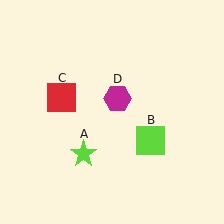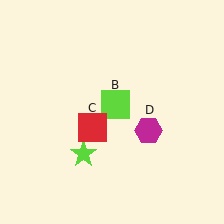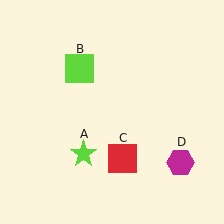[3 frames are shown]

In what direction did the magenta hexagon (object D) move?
The magenta hexagon (object D) moved down and to the right.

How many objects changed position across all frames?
3 objects changed position: lime square (object B), red square (object C), magenta hexagon (object D).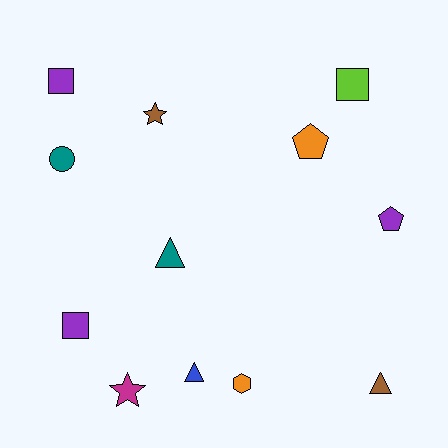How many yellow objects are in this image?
There are no yellow objects.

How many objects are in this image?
There are 12 objects.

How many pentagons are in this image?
There are 2 pentagons.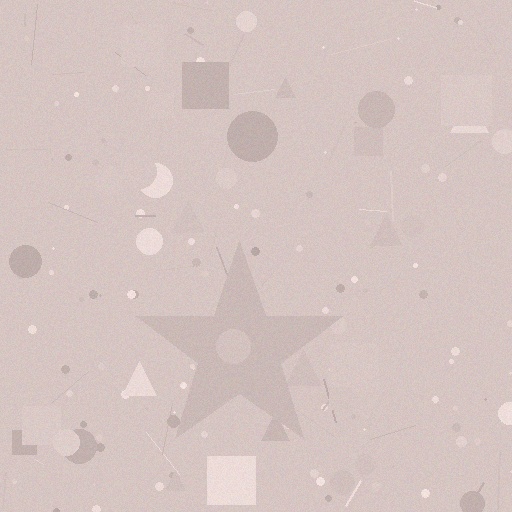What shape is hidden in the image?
A star is hidden in the image.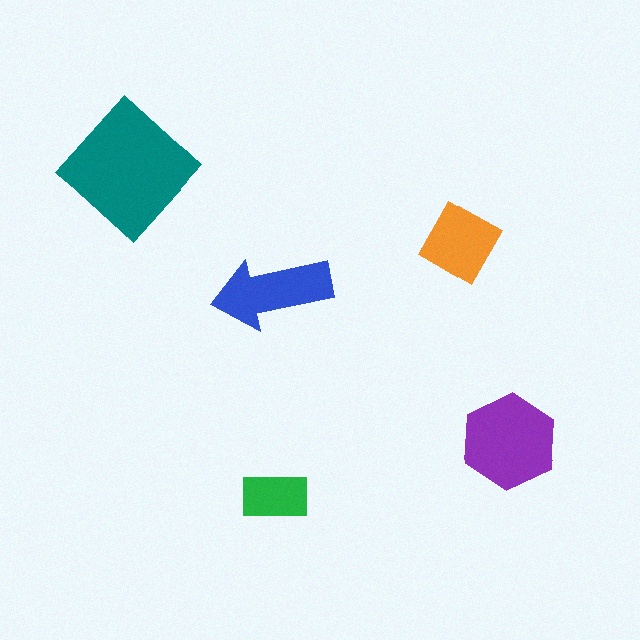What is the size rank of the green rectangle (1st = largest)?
5th.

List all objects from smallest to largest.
The green rectangle, the orange diamond, the blue arrow, the purple hexagon, the teal diamond.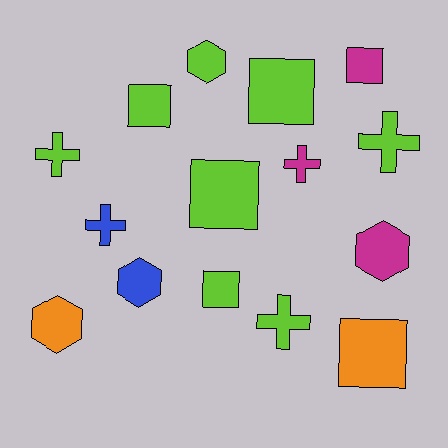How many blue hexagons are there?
There is 1 blue hexagon.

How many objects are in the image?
There are 15 objects.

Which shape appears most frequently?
Square, with 6 objects.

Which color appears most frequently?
Lime, with 8 objects.